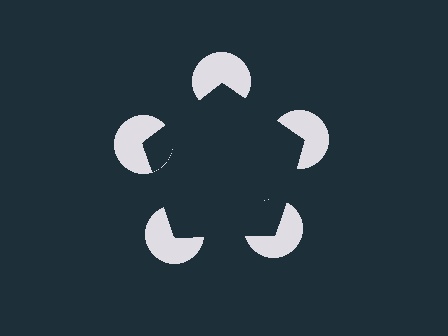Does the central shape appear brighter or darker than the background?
It typically appears slightly darker than the background, even though no actual brightness change is drawn.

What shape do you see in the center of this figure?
An illusory pentagon — its edges are inferred from the aligned wedge cuts in the pac-man discs, not physically drawn.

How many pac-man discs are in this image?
There are 5 — one at each vertex of the illusory pentagon.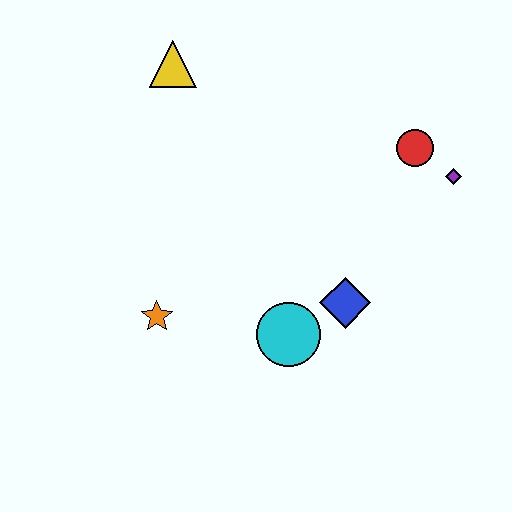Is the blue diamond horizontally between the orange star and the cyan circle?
No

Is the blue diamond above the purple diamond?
No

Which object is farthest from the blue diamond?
The yellow triangle is farthest from the blue diamond.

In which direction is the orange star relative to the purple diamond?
The orange star is to the left of the purple diamond.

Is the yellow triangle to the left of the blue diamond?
Yes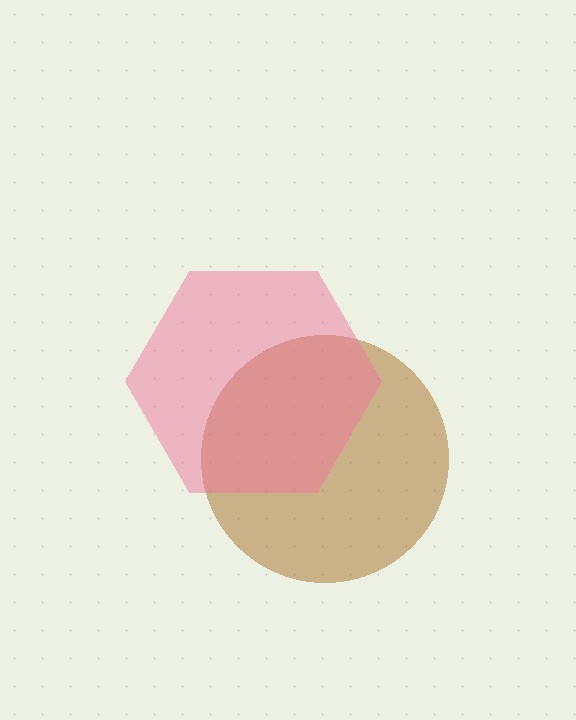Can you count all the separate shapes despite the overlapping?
Yes, there are 2 separate shapes.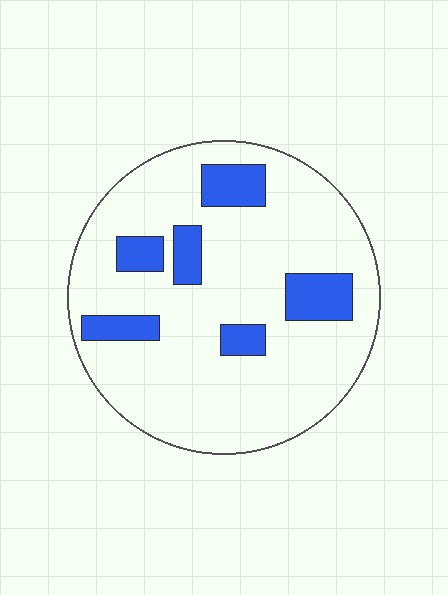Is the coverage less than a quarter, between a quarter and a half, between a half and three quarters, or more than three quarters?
Less than a quarter.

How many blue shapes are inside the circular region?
6.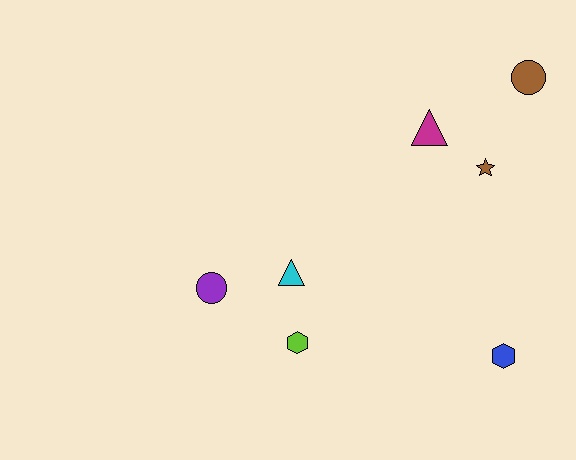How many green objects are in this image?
There are no green objects.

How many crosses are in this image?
There are no crosses.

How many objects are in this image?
There are 7 objects.